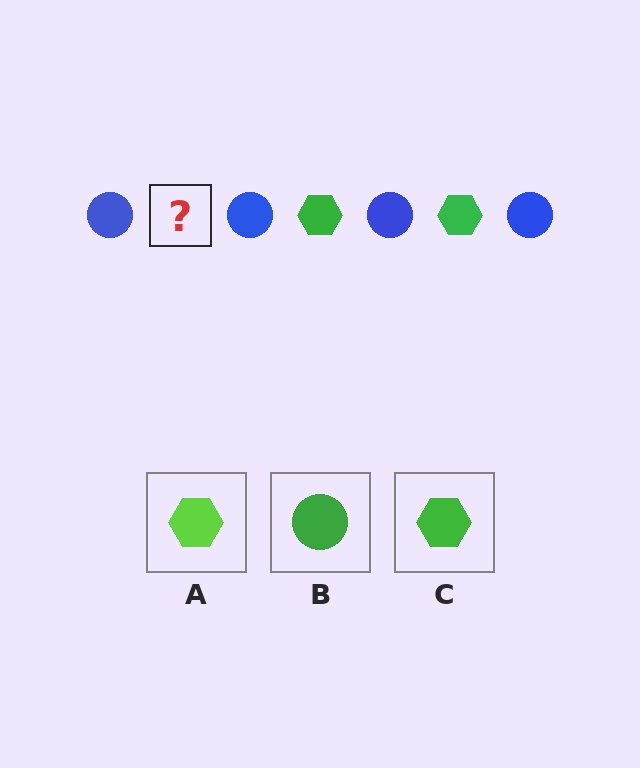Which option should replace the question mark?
Option C.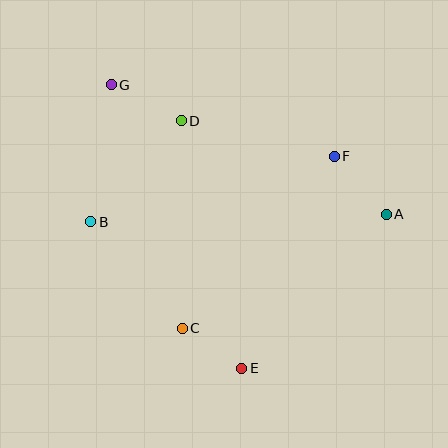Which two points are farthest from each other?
Points E and G are farthest from each other.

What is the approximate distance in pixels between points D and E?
The distance between D and E is approximately 255 pixels.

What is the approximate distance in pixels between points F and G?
The distance between F and G is approximately 234 pixels.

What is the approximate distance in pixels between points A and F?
The distance between A and F is approximately 78 pixels.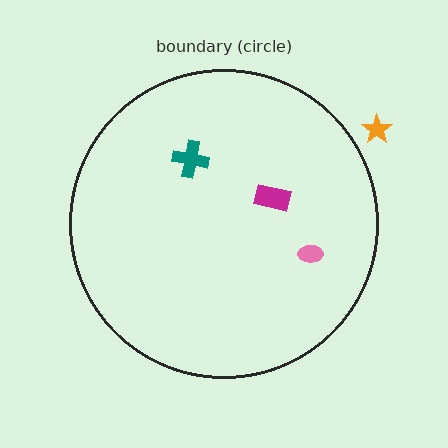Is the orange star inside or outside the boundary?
Outside.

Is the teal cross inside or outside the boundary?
Inside.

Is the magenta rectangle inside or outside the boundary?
Inside.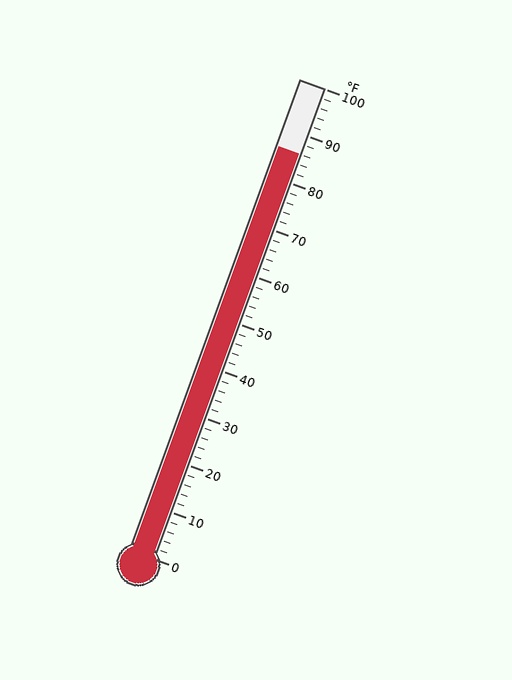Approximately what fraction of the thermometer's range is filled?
The thermometer is filled to approximately 85% of its range.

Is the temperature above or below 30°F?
The temperature is above 30°F.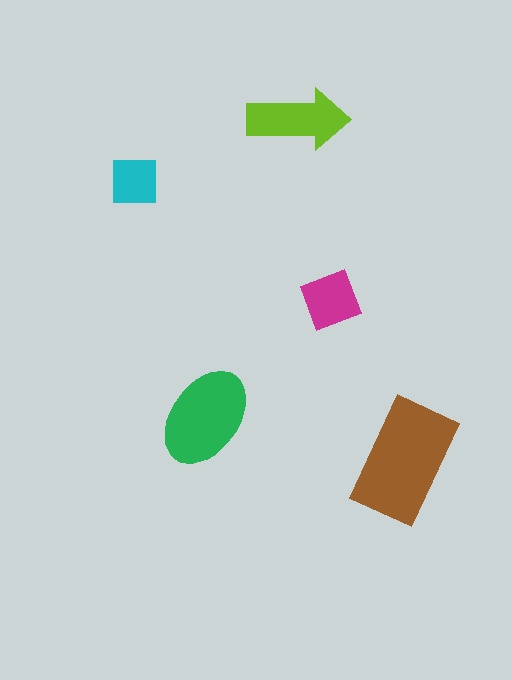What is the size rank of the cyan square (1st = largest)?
5th.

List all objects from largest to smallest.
The brown rectangle, the green ellipse, the lime arrow, the magenta diamond, the cyan square.